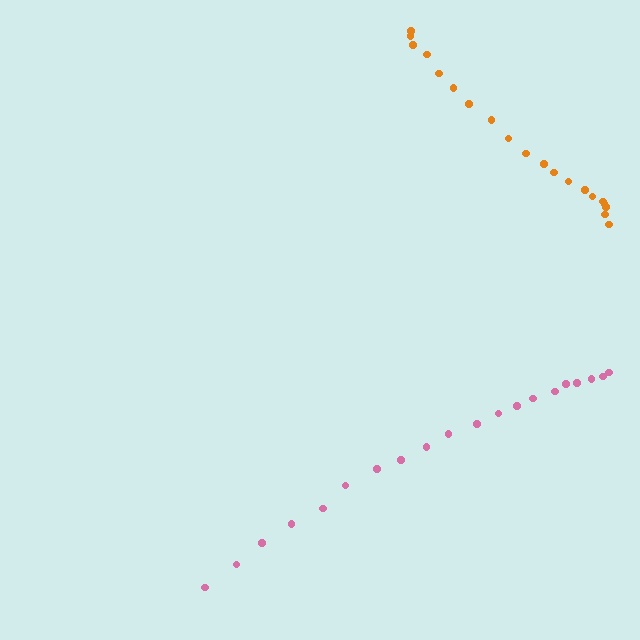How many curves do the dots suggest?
There are 2 distinct paths.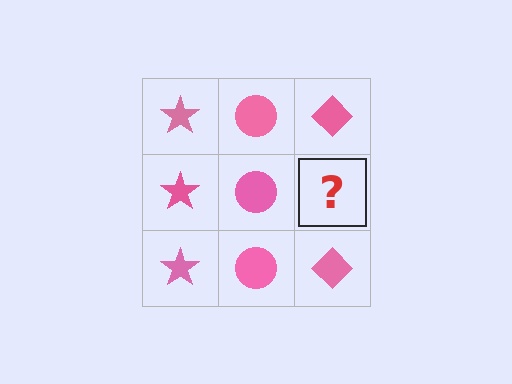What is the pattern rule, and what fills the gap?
The rule is that each column has a consistent shape. The gap should be filled with a pink diamond.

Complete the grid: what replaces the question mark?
The question mark should be replaced with a pink diamond.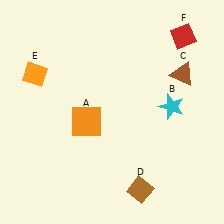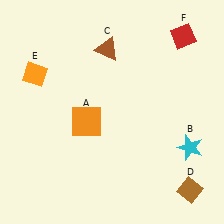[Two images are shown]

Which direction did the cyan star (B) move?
The cyan star (B) moved down.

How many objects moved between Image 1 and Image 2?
3 objects moved between the two images.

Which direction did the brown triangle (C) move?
The brown triangle (C) moved left.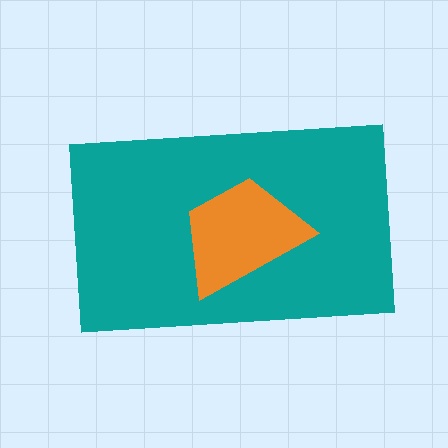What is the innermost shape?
The orange trapezoid.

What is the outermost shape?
The teal rectangle.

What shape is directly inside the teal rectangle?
The orange trapezoid.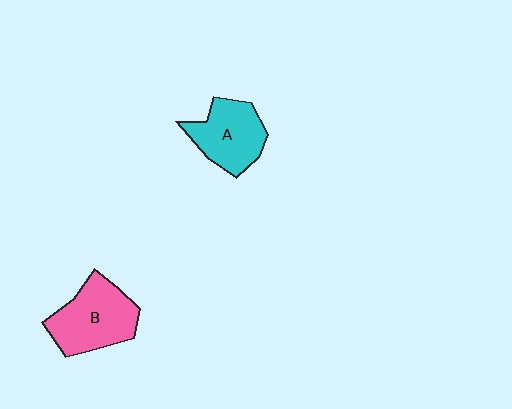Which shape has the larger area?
Shape B (pink).